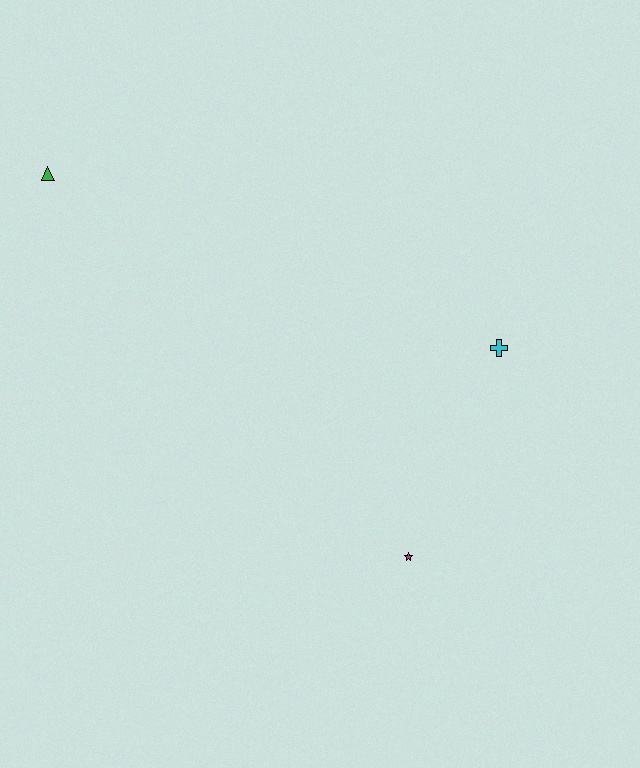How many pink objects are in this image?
There are no pink objects.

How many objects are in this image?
There are 3 objects.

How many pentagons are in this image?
There are no pentagons.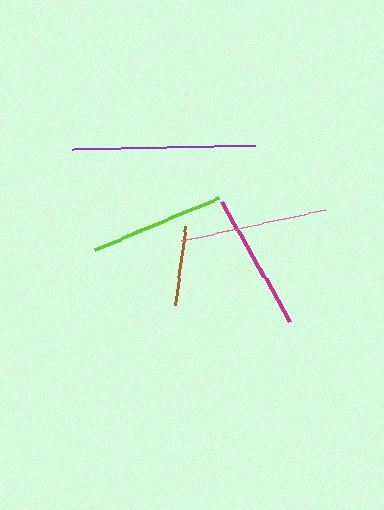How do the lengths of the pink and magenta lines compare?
The pink and magenta lines are approximately the same length.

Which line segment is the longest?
The purple line is the longest at approximately 183 pixels.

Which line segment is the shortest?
The brown line is the shortest at approximately 79 pixels.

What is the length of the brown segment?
The brown segment is approximately 79 pixels long.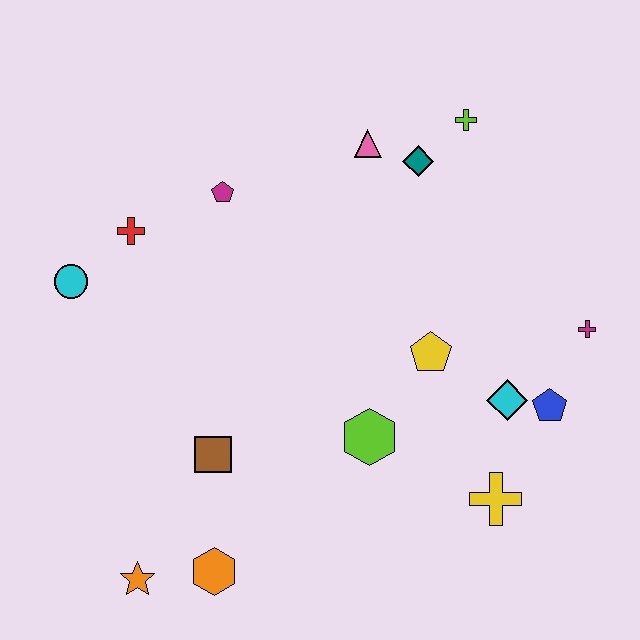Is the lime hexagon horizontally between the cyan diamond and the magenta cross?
No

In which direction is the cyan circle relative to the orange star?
The cyan circle is above the orange star.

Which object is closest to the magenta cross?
The blue pentagon is closest to the magenta cross.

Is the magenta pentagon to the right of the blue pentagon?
No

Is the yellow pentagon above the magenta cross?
No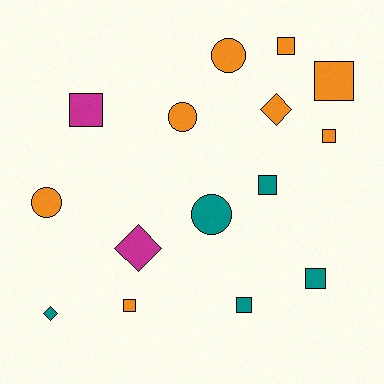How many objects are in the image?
There are 15 objects.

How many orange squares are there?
There are 4 orange squares.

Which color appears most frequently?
Orange, with 8 objects.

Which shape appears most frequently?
Square, with 8 objects.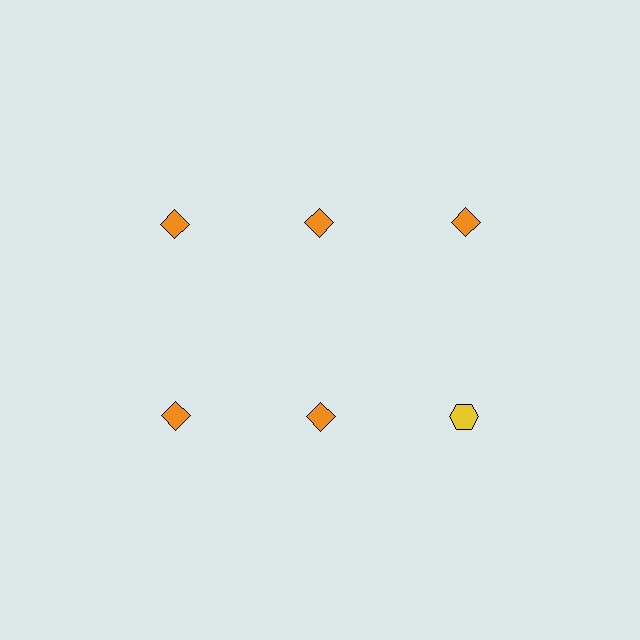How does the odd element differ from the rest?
It differs in both color (yellow instead of orange) and shape (hexagon instead of diamond).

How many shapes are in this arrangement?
There are 6 shapes arranged in a grid pattern.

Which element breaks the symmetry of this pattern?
The yellow hexagon in the second row, center column breaks the symmetry. All other shapes are orange diamonds.